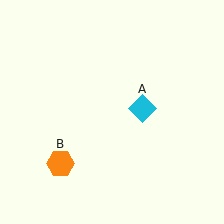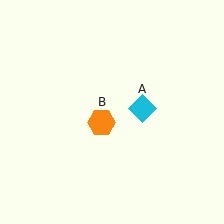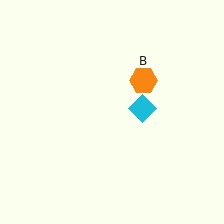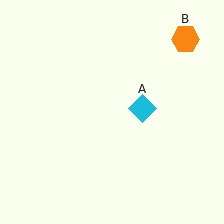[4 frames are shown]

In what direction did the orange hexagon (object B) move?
The orange hexagon (object B) moved up and to the right.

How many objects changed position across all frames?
1 object changed position: orange hexagon (object B).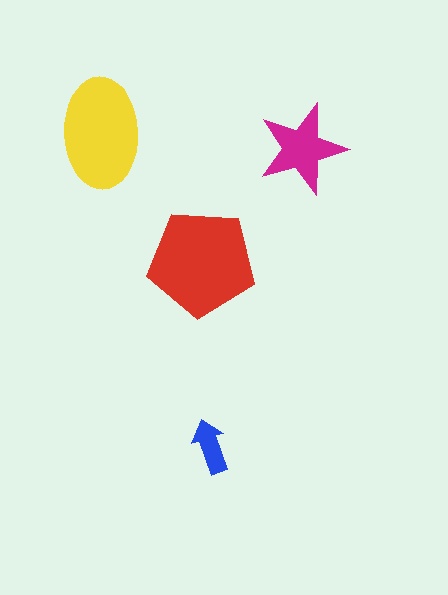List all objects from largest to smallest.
The red pentagon, the yellow ellipse, the magenta star, the blue arrow.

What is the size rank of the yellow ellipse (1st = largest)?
2nd.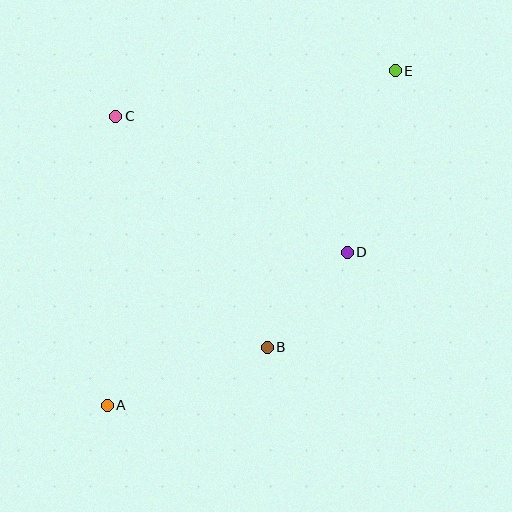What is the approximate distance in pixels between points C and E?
The distance between C and E is approximately 283 pixels.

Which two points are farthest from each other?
Points A and E are farthest from each other.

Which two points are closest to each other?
Points B and D are closest to each other.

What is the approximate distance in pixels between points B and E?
The distance between B and E is approximately 305 pixels.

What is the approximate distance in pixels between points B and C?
The distance between B and C is approximately 276 pixels.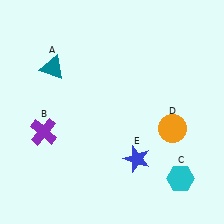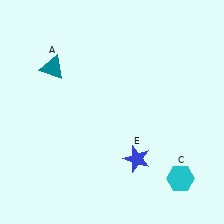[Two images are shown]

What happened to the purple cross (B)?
The purple cross (B) was removed in Image 2. It was in the bottom-left area of Image 1.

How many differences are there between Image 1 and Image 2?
There are 2 differences between the two images.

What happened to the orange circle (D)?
The orange circle (D) was removed in Image 2. It was in the bottom-right area of Image 1.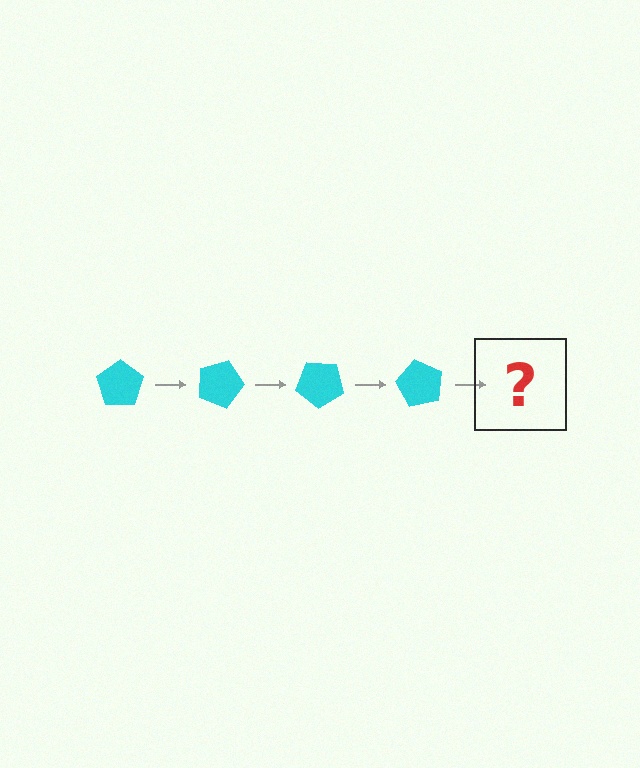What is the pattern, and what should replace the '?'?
The pattern is that the pentagon rotates 20 degrees each step. The '?' should be a cyan pentagon rotated 80 degrees.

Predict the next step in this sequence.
The next step is a cyan pentagon rotated 80 degrees.